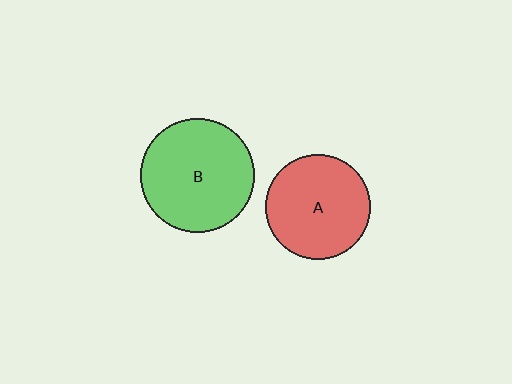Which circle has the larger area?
Circle B (green).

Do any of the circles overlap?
No, none of the circles overlap.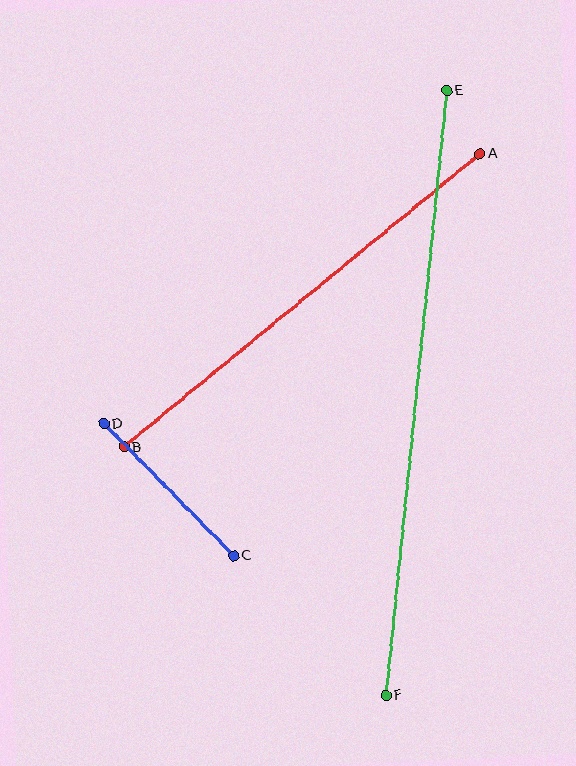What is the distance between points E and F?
The distance is approximately 608 pixels.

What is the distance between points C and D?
The distance is approximately 185 pixels.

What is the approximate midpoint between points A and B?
The midpoint is at approximately (302, 300) pixels.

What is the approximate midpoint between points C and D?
The midpoint is at approximately (169, 490) pixels.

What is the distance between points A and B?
The distance is approximately 461 pixels.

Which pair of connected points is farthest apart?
Points E and F are farthest apart.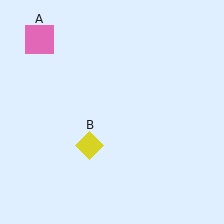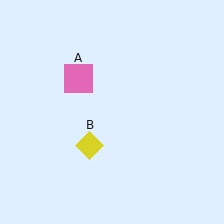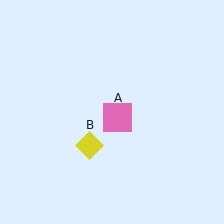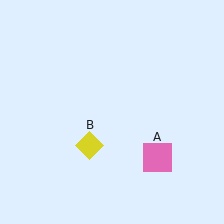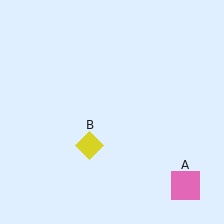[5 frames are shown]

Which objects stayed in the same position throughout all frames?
Yellow diamond (object B) remained stationary.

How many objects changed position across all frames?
1 object changed position: pink square (object A).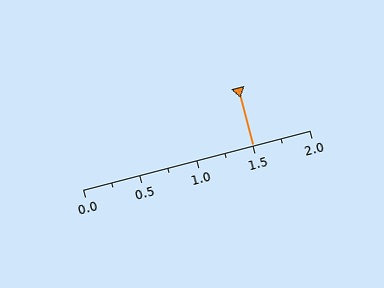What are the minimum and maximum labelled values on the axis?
The axis runs from 0.0 to 2.0.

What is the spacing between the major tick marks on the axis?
The major ticks are spaced 0.5 apart.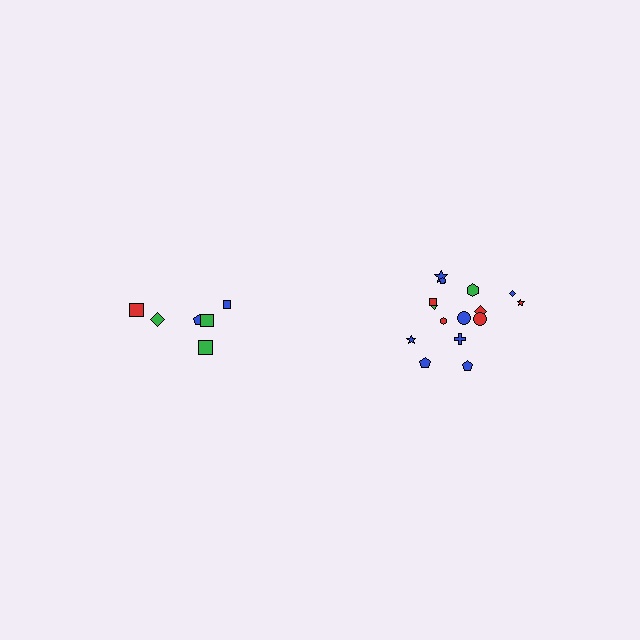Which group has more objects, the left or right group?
The right group.